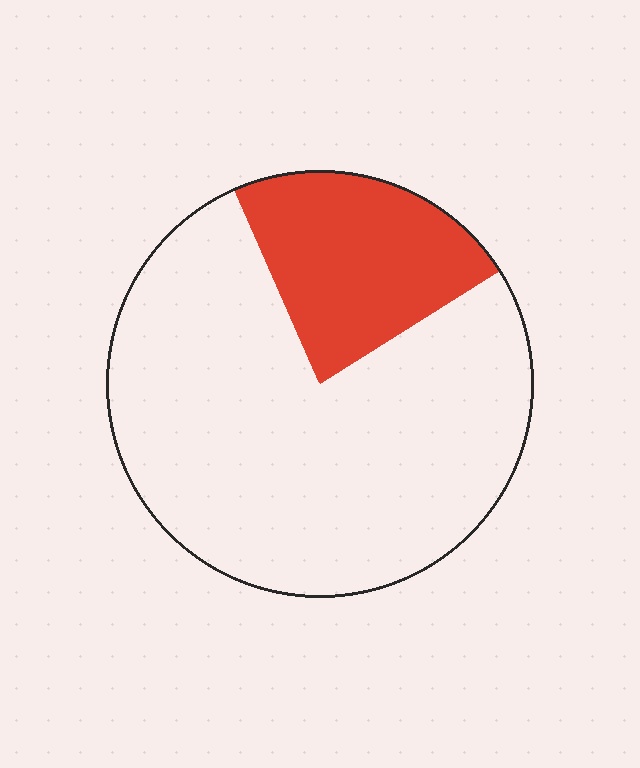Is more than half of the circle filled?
No.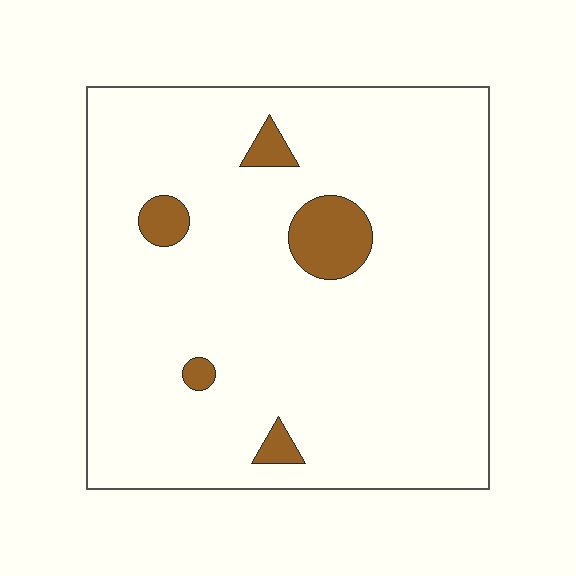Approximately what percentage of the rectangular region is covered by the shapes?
Approximately 5%.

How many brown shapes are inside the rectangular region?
5.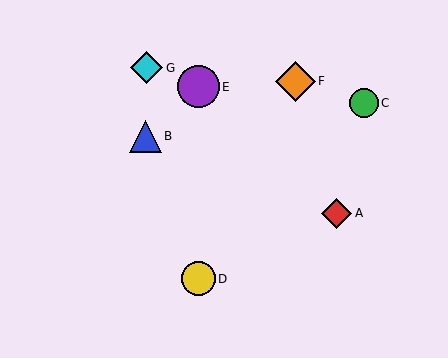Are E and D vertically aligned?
Yes, both are at x≈198.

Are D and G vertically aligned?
No, D is at x≈198 and G is at x≈147.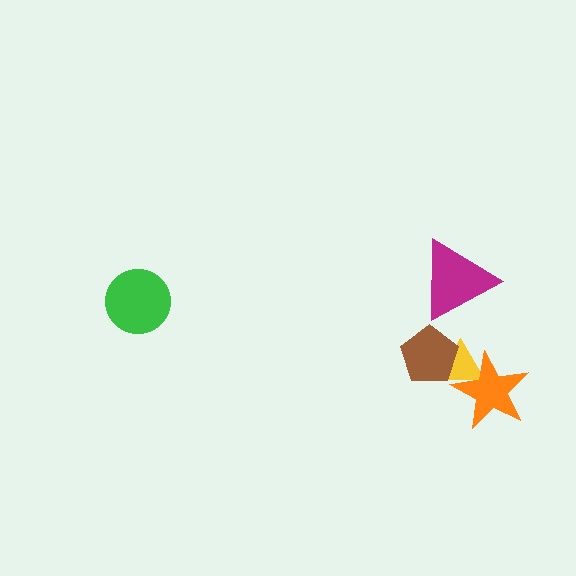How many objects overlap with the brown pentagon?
1 object overlaps with the brown pentagon.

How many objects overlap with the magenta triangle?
0 objects overlap with the magenta triangle.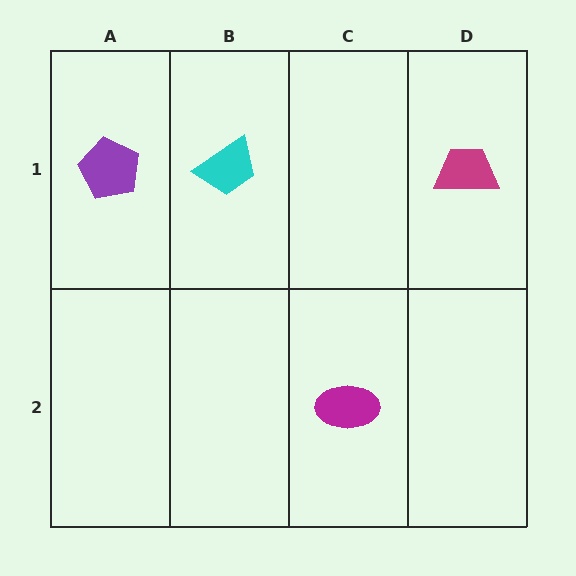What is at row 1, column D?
A magenta trapezoid.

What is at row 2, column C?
A magenta ellipse.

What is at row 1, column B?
A cyan trapezoid.